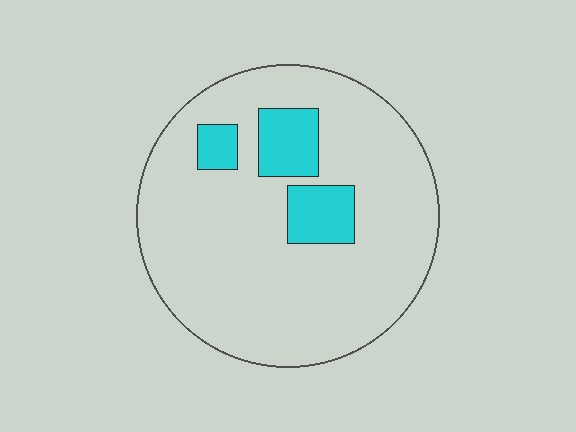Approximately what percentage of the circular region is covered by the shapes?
Approximately 15%.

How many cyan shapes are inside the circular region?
3.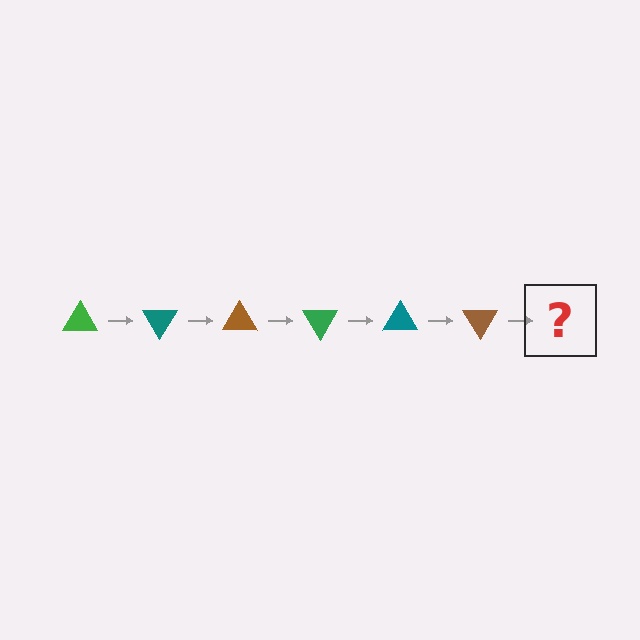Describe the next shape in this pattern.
It should be a green triangle, rotated 360 degrees from the start.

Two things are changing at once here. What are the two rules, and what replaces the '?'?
The two rules are that it rotates 60 degrees each step and the color cycles through green, teal, and brown. The '?' should be a green triangle, rotated 360 degrees from the start.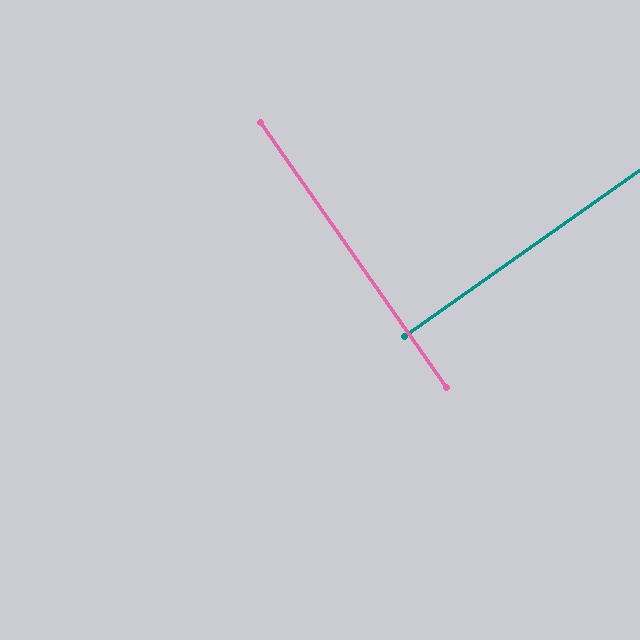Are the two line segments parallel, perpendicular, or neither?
Perpendicular — they meet at approximately 90°.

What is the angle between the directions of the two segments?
Approximately 90 degrees.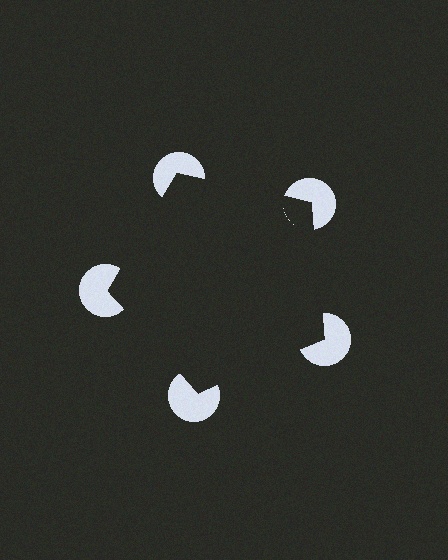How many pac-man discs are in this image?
There are 5 — one at each vertex of the illusory pentagon.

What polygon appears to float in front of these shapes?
An illusory pentagon — its edges are inferred from the aligned wedge cuts in the pac-man discs, not physically drawn.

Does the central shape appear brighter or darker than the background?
It typically appears slightly darker than the background, even though no actual brightness change is drawn.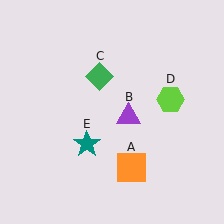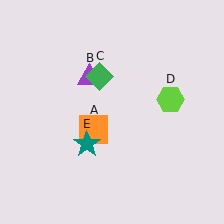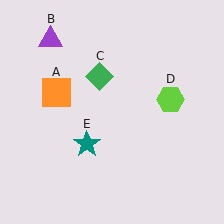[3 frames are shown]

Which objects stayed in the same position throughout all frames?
Green diamond (object C) and lime hexagon (object D) and teal star (object E) remained stationary.